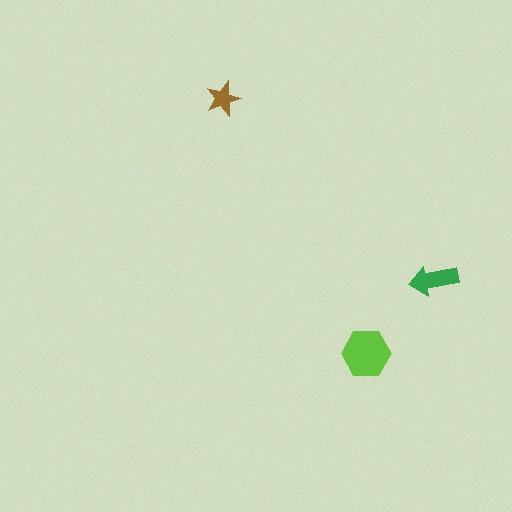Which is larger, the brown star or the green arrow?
The green arrow.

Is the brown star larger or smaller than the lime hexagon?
Smaller.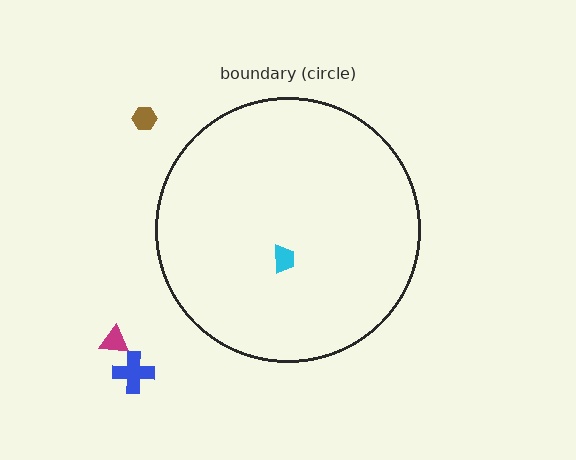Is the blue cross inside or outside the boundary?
Outside.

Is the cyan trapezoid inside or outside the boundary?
Inside.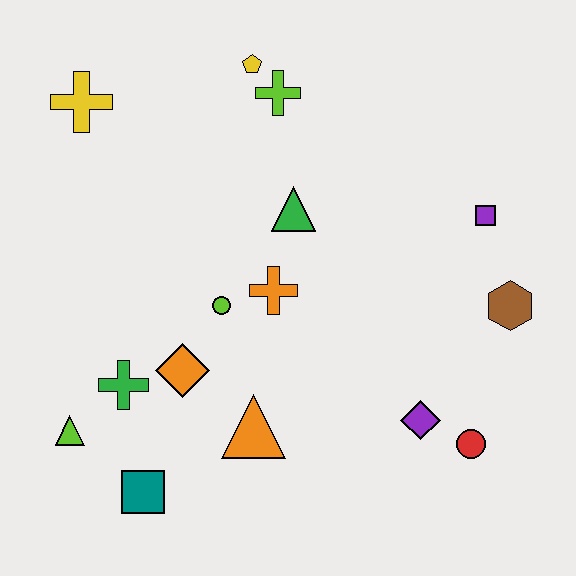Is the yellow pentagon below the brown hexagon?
No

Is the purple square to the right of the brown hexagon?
No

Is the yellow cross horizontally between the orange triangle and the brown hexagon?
No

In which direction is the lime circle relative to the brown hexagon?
The lime circle is to the left of the brown hexagon.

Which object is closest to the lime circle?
The orange cross is closest to the lime circle.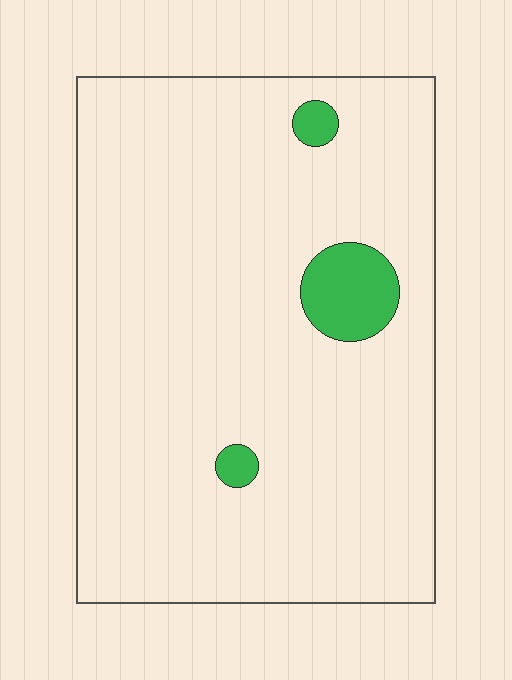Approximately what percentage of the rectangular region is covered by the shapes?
Approximately 5%.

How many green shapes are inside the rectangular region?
3.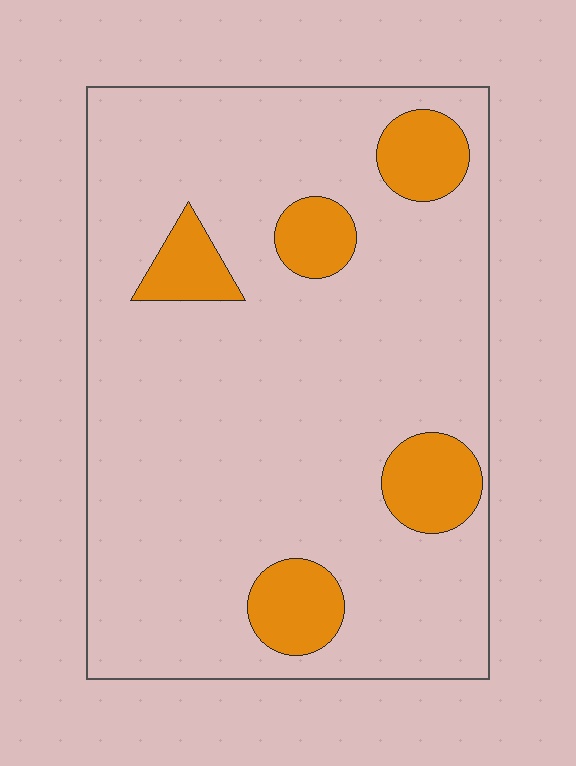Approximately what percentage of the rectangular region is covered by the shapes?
Approximately 15%.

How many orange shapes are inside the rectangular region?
5.